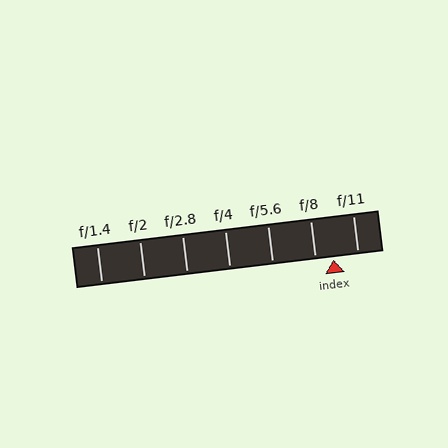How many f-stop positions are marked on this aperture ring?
There are 7 f-stop positions marked.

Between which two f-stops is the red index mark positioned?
The index mark is between f/8 and f/11.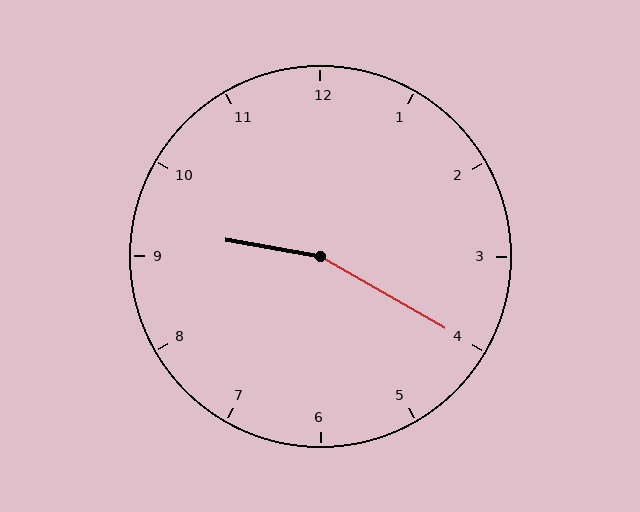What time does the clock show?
9:20.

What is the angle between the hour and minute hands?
Approximately 160 degrees.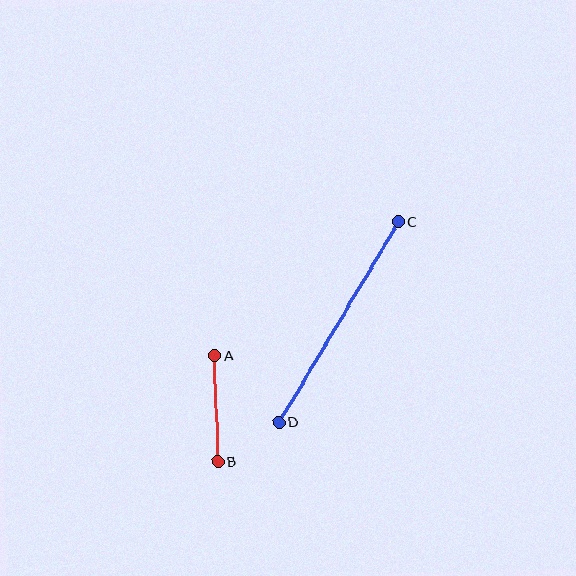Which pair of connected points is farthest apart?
Points C and D are farthest apart.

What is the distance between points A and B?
The distance is approximately 106 pixels.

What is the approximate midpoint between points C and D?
The midpoint is at approximately (339, 322) pixels.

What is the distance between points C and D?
The distance is approximately 234 pixels.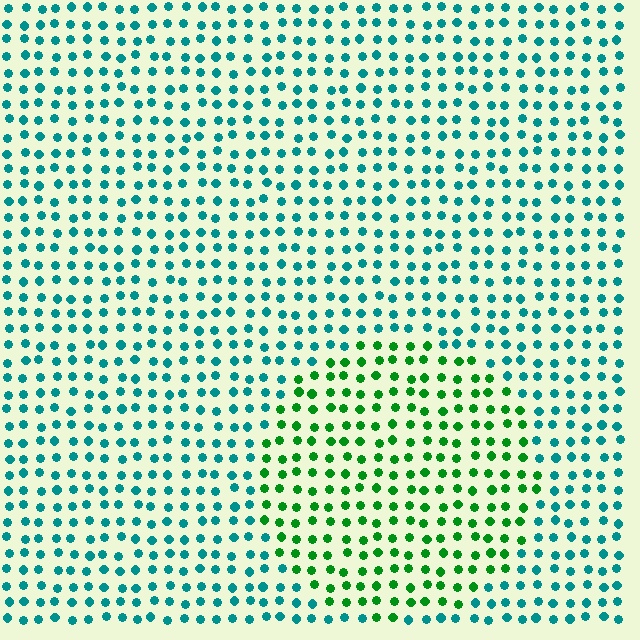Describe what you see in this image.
The image is filled with small teal elements in a uniform arrangement. A circle-shaped region is visible where the elements are tinted to a slightly different hue, forming a subtle color boundary.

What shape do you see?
I see a circle.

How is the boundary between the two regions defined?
The boundary is defined purely by a slight shift in hue (about 50 degrees). Spacing, size, and orientation are identical on both sides.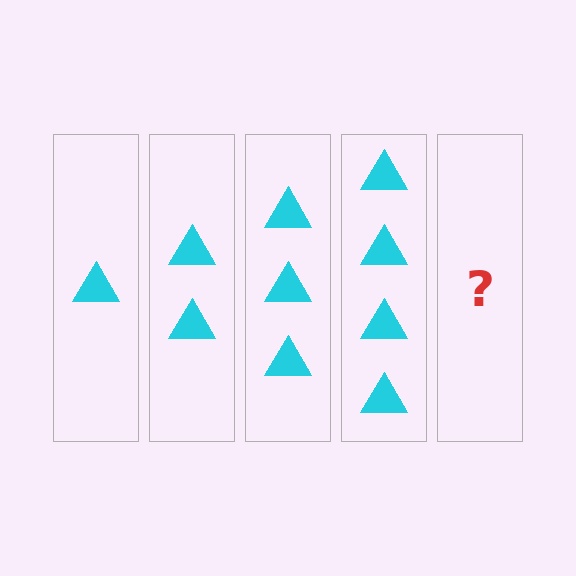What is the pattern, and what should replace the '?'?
The pattern is that each step adds one more triangle. The '?' should be 5 triangles.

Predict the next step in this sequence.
The next step is 5 triangles.